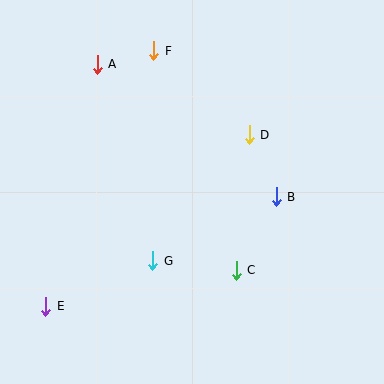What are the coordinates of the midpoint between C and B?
The midpoint between C and B is at (256, 234).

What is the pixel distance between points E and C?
The distance between E and C is 193 pixels.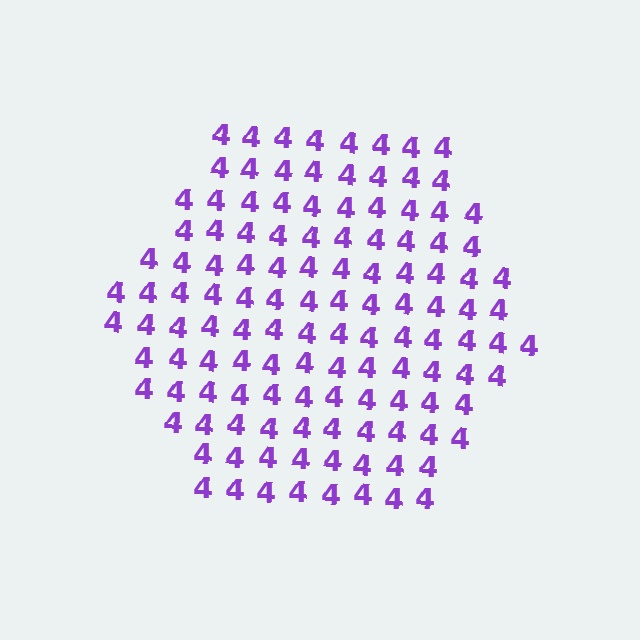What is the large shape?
The large shape is a hexagon.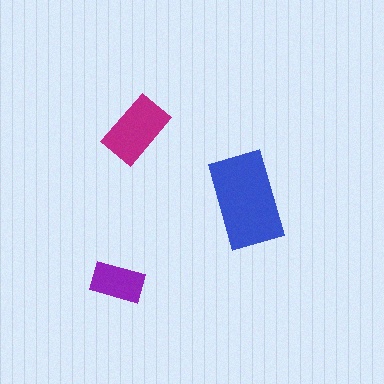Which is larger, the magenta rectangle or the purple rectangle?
The magenta one.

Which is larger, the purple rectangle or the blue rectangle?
The blue one.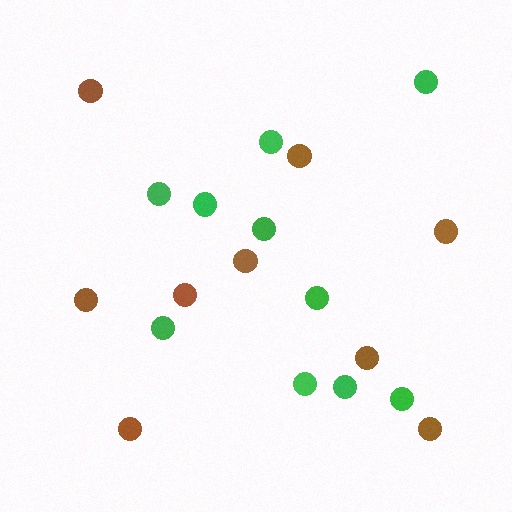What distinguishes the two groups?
There are 2 groups: one group of green circles (10) and one group of brown circles (9).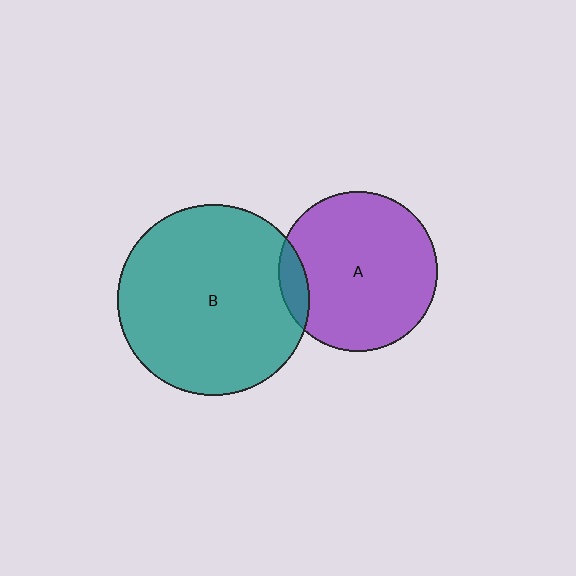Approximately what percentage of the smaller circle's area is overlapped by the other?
Approximately 10%.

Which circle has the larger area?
Circle B (teal).